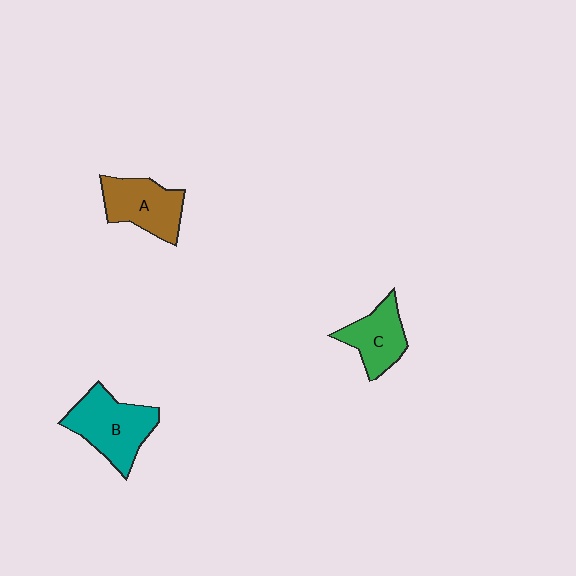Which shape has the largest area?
Shape B (teal).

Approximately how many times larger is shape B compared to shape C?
Approximately 1.4 times.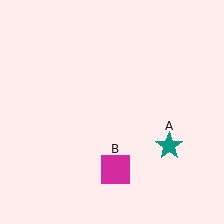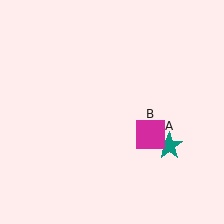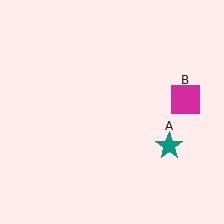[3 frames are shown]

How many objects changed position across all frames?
1 object changed position: magenta square (object B).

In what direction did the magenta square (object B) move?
The magenta square (object B) moved up and to the right.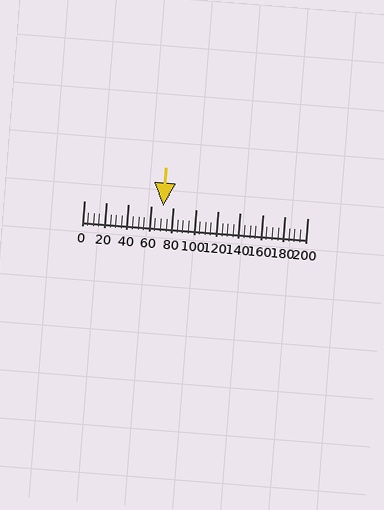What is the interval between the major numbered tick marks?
The major tick marks are spaced 20 units apart.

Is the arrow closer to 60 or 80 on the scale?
The arrow is closer to 80.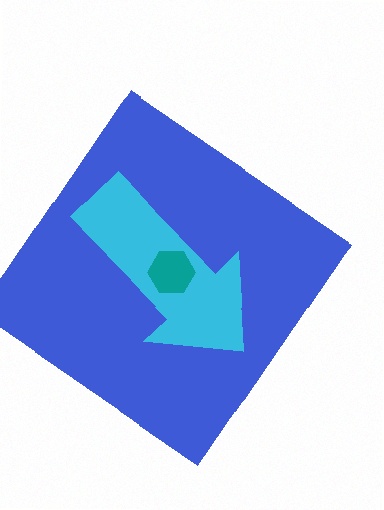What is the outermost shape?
The blue diamond.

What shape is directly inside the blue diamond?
The cyan arrow.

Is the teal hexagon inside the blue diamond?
Yes.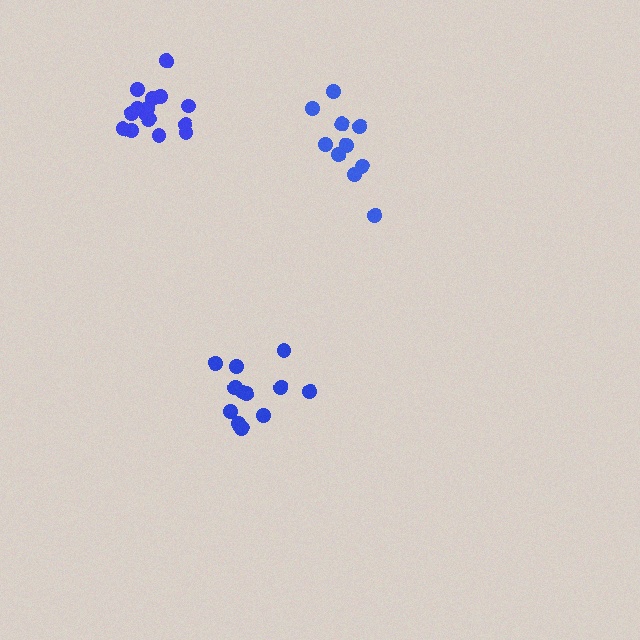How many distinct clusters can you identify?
There are 3 distinct clusters.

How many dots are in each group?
Group 1: 12 dots, Group 2: 10 dots, Group 3: 15 dots (37 total).